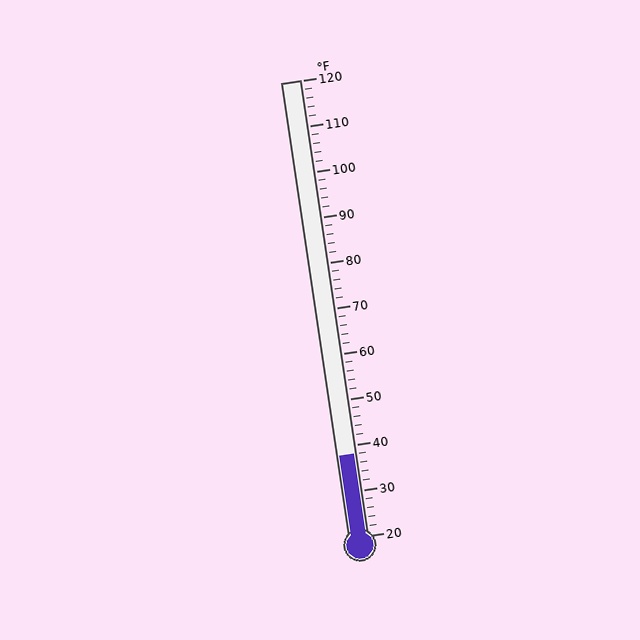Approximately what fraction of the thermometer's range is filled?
The thermometer is filled to approximately 20% of its range.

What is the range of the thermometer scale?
The thermometer scale ranges from 20°F to 120°F.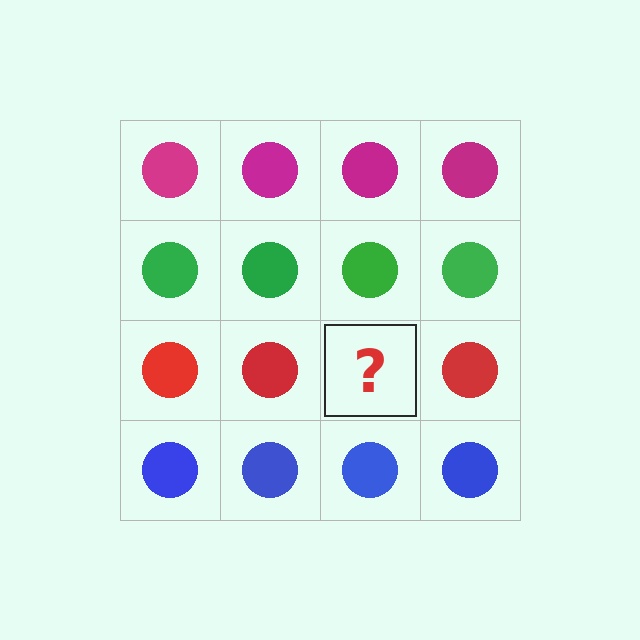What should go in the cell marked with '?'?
The missing cell should contain a red circle.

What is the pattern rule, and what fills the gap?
The rule is that each row has a consistent color. The gap should be filled with a red circle.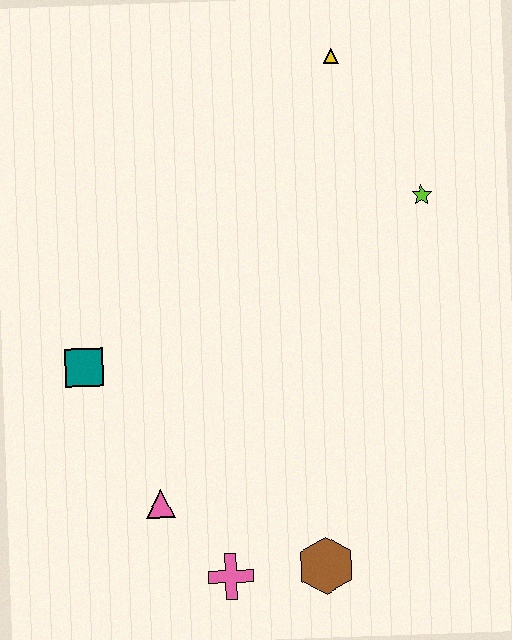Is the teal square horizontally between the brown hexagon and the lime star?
No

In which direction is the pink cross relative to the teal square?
The pink cross is below the teal square.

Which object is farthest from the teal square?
The yellow triangle is farthest from the teal square.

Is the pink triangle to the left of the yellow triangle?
Yes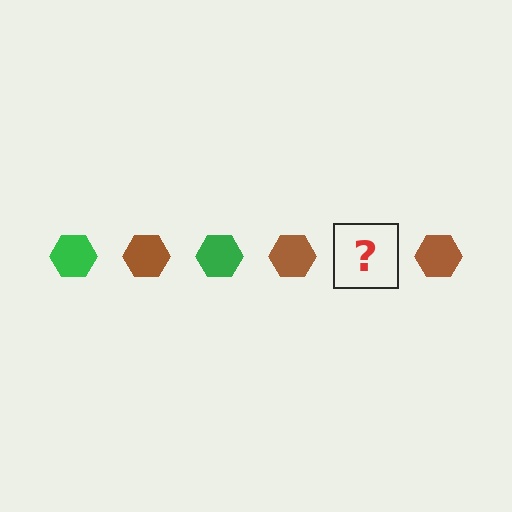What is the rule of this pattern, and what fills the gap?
The rule is that the pattern cycles through green, brown hexagons. The gap should be filled with a green hexagon.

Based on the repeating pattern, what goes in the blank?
The blank should be a green hexagon.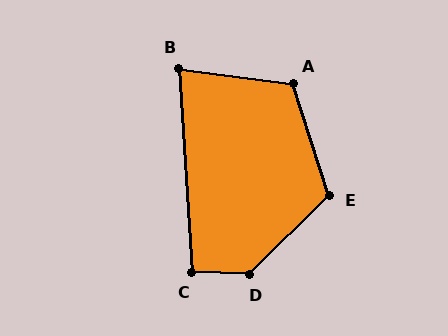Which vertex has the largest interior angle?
D, at approximately 133 degrees.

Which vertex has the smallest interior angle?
B, at approximately 79 degrees.